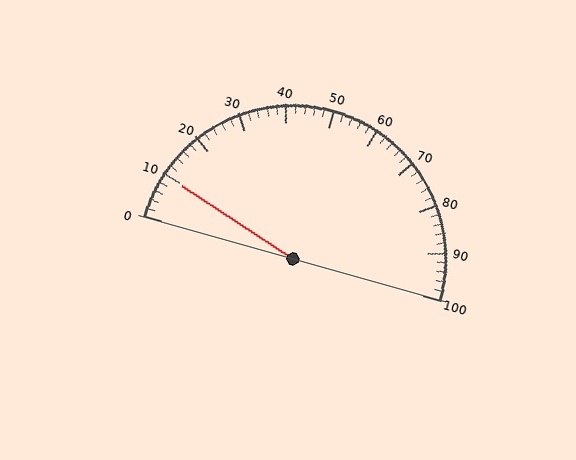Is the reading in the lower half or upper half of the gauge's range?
The reading is in the lower half of the range (0 to 100).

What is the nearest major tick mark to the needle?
The nearest major tick mark is 10.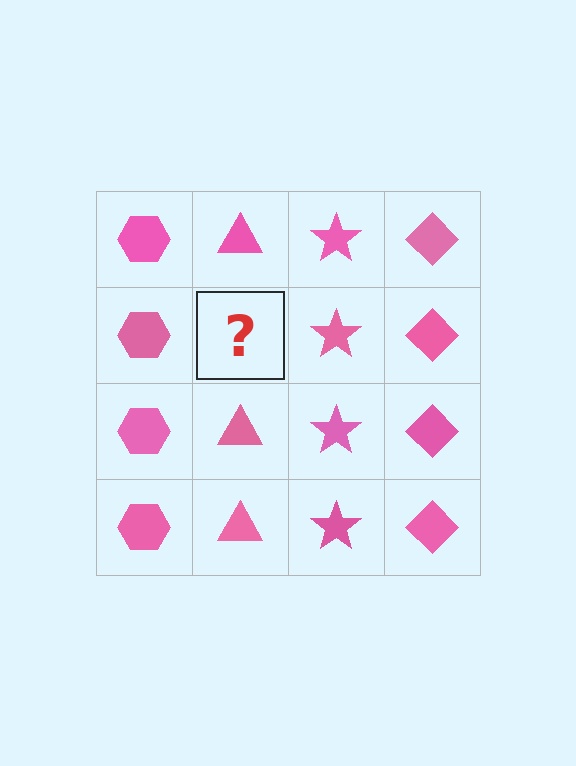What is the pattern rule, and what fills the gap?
The rule is that each column has a consistent shape. The gap should be filled with a pink triangle.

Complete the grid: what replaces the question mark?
The question mark should be replaced with a pink triangle.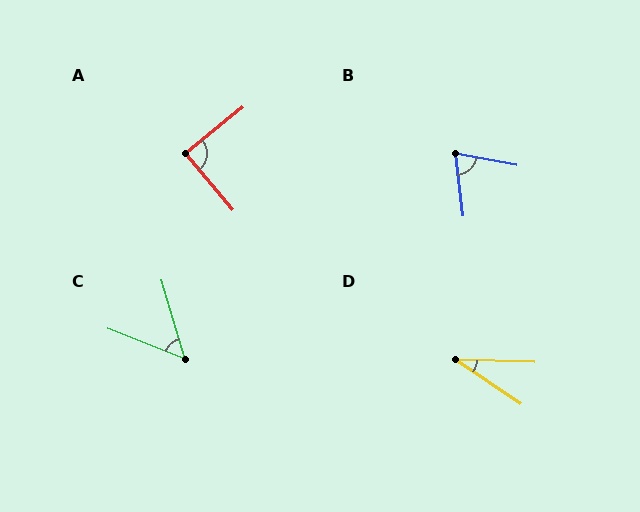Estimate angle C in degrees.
Approximately 52 degrees.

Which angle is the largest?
A, at approximately 88 degrees.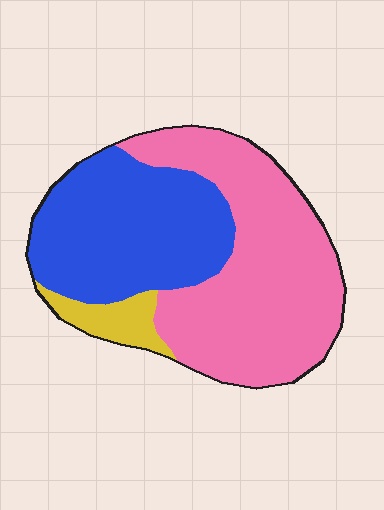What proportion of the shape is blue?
Blue takes up between a third and a half of the shape.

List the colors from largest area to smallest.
From largest to smallest: pink, blue, yellow.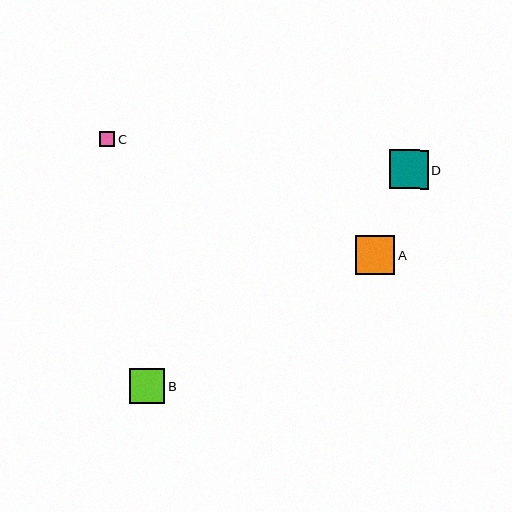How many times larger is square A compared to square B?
Square A is approximately 1.1 times the size of square B.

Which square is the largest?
Square A is the largest with a size of approximately 39 pixels.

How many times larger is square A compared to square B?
Square A is approximately 1.1 times the size of square B.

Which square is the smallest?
Square C is the smallest with a size of approximately 15 pixels.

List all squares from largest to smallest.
From largest to smallest: A, D, B, C.